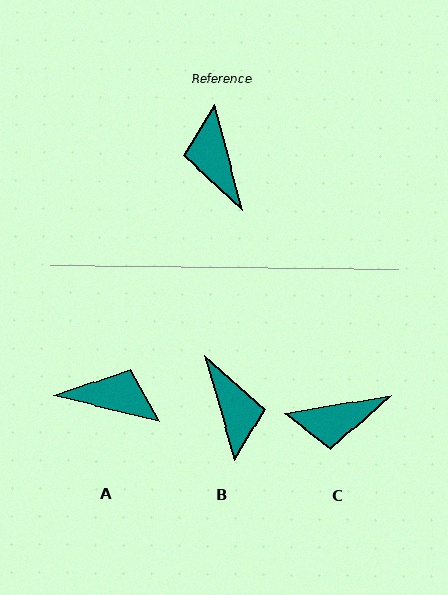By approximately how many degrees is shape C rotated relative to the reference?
Approximately 85 degrees counter-clockwise.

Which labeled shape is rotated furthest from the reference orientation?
B, about 179 degrees away.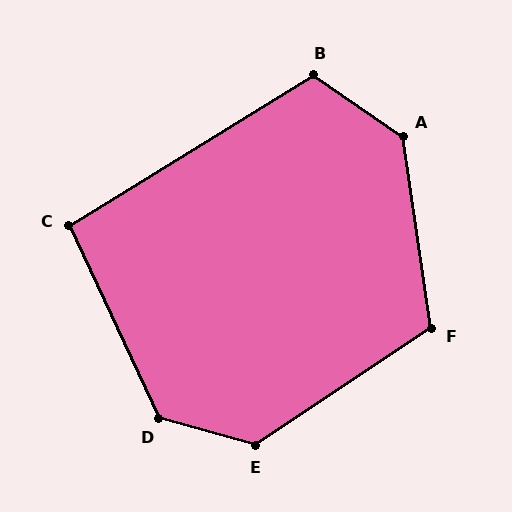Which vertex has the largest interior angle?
A, at approximately 132 degrees.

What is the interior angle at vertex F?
Approximately 115 degrees (obtuse).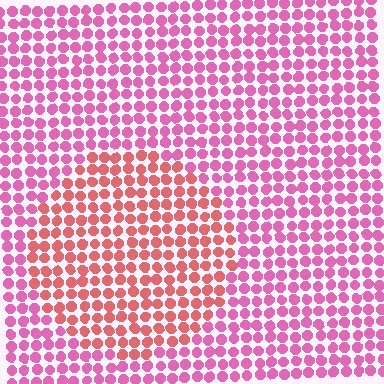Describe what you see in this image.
The image is filled with small pink elements in a uniform arrangement. A circle-shaped region is visible where the elements are tinted to a slightly different hue, forming a subtle color boundary.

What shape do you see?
I see a circle.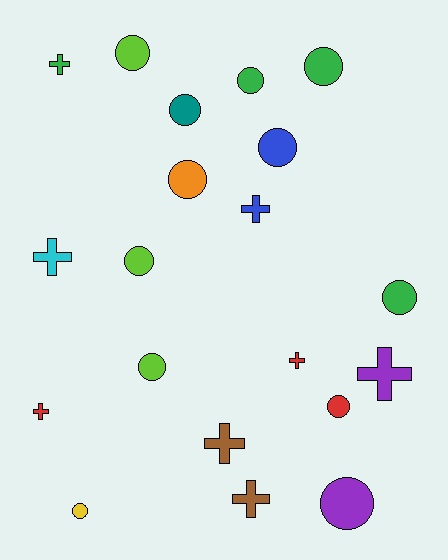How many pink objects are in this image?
There are no pink objects.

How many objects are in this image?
There are 20 objects.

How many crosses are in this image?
There are 8 crosses.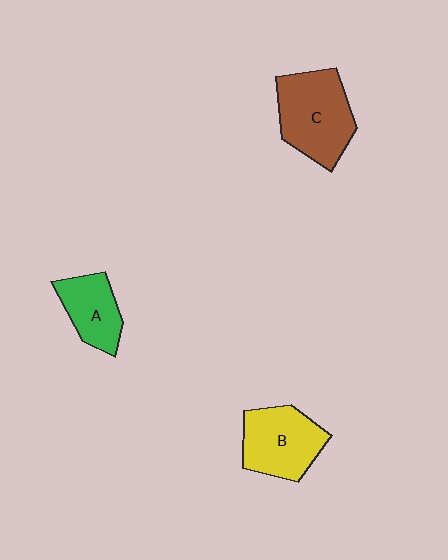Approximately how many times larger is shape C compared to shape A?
Approximately 1.6 times.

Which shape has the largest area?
Shape C (brown).